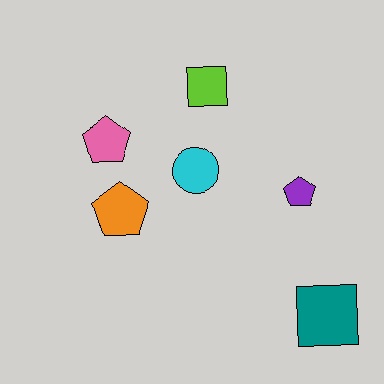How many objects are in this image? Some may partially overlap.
There are 6 objects.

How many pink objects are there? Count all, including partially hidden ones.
There is 1 pink object.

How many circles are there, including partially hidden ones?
There is 1 circle.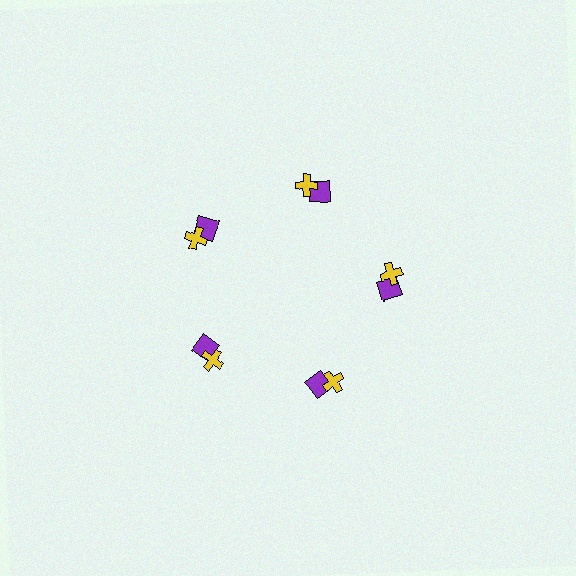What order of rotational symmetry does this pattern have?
This pattern has 5-fold rotational symmetry.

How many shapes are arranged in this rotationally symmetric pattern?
There are 10 shapes, arranged in 5 groups of 2.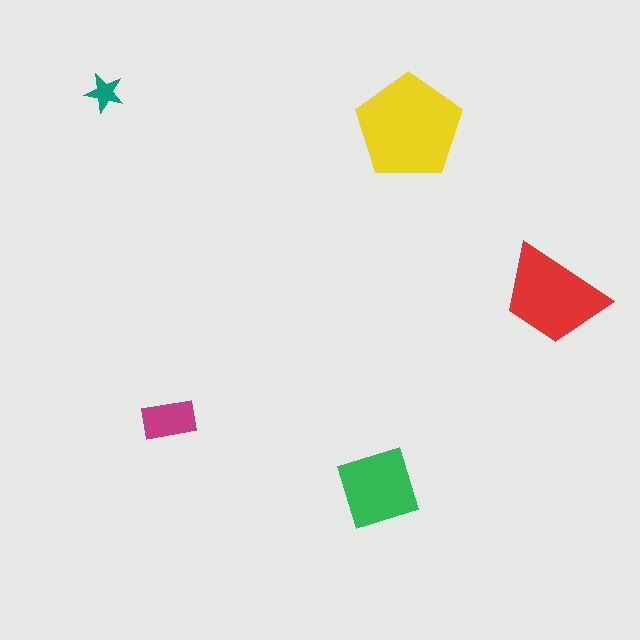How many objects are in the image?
There are 5 objects in the image.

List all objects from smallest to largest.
The teal star, the magenta rectangle, the green diamond, the red trapezoid, the yellow pentagon.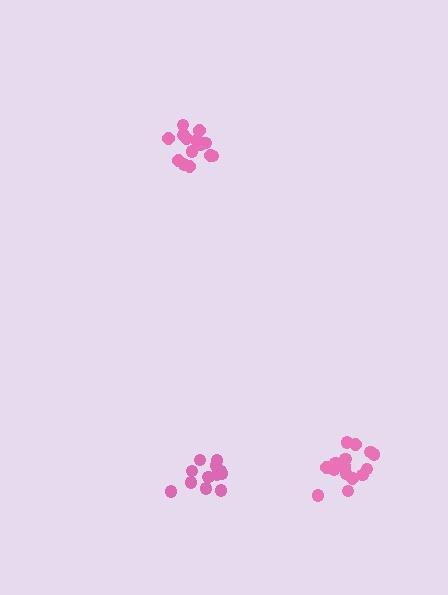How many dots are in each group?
Group 1: 12 dots, Group 2: 15 dots, Group 3: 15 dots (42 total).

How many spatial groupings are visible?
There are 3 spatial groupings.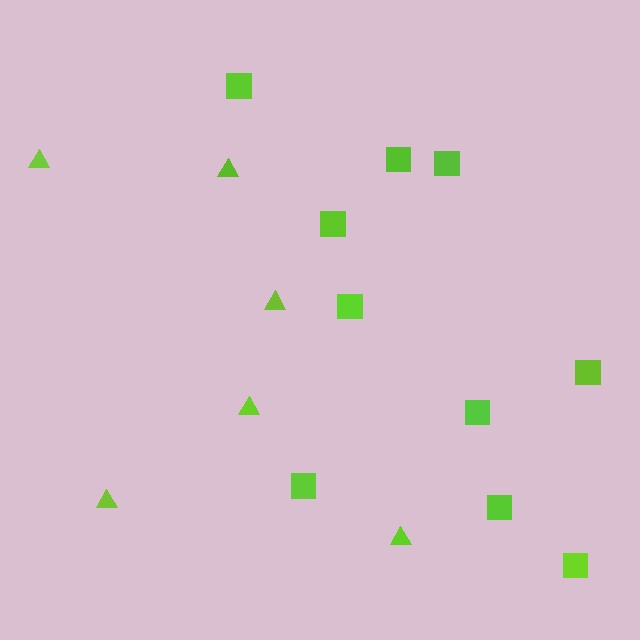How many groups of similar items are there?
There are 2 groups: one group of squares (10) and one group of triangles (6).